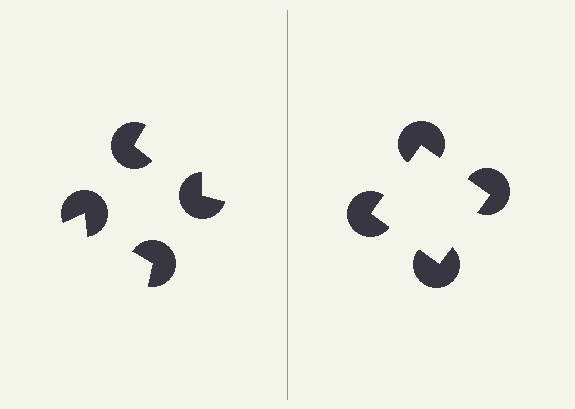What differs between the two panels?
The pac-man discs are positioned identically on both sides; only the wedge orientations differ. On the right they align to a square; on the left they are misaligned.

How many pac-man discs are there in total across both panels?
8 — 4 on each side.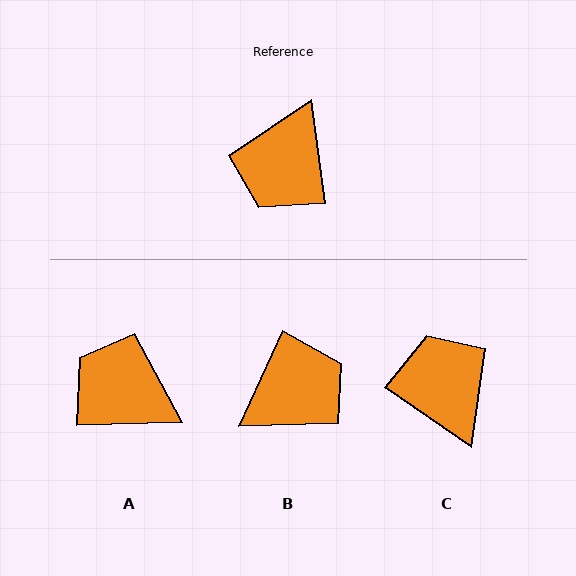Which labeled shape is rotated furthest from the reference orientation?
B, about 148 degrees away.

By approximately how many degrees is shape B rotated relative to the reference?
Approximately 148 degrees counter-clockwise.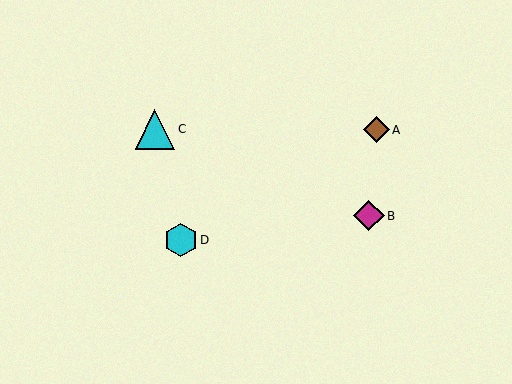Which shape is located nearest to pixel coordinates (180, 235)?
The cyan hexagon (labeled D) at (181, 240) is nearest to that location.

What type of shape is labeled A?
Shape A is a brown diamond.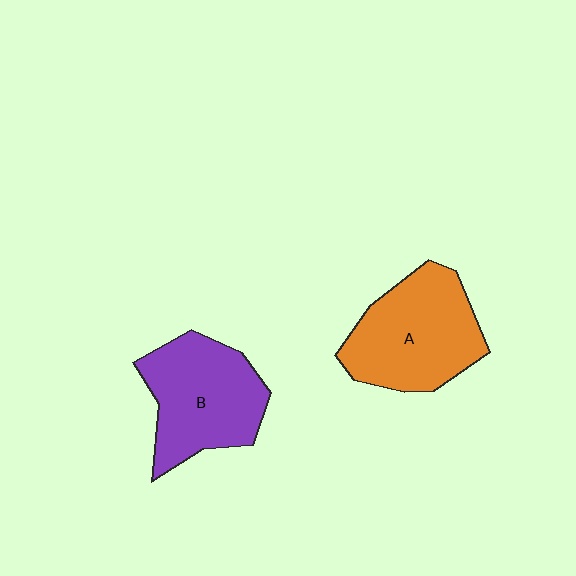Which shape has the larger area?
Shape A (orange).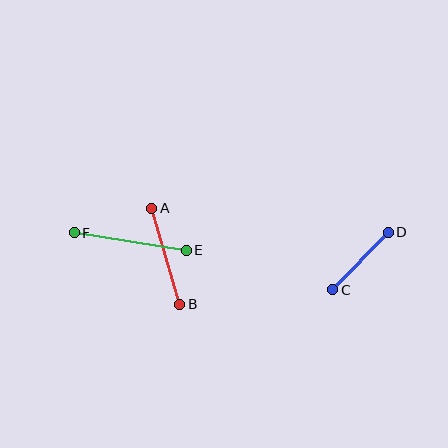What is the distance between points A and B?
The distance is approximately 100 pixels.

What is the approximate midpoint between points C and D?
The midpoint is at approximately (361, 261) pixels.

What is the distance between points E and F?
The distance is approximately 113 pixels.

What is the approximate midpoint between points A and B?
The midpoint is at approximately (166, 256) pixels.